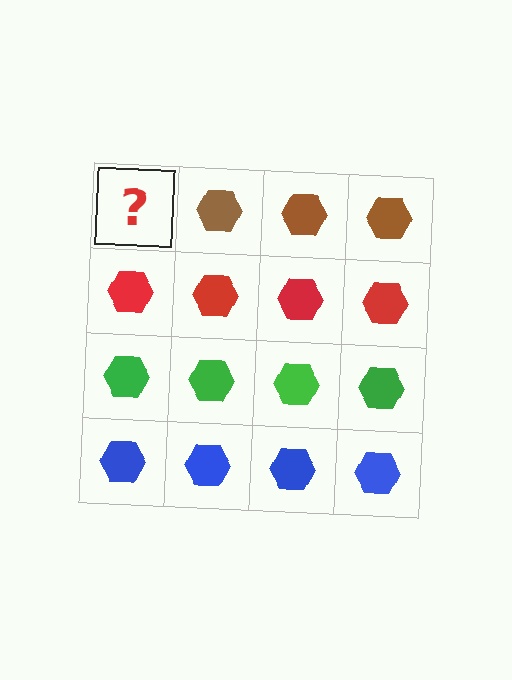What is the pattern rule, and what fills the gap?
The rule is that each row has a consistent color. The gap should be filled with a brown hexagon.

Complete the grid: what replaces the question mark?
The question mark should be replaced with a brown hexagon.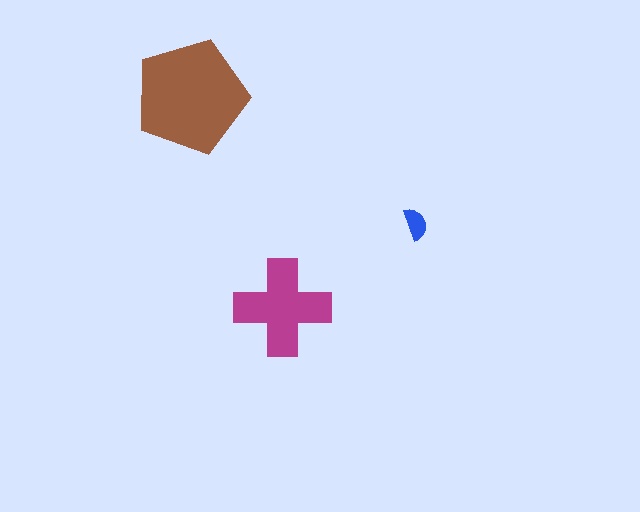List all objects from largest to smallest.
The brown pentagon, the magenta cross, the blue semicircle.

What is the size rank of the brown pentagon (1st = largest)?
1st.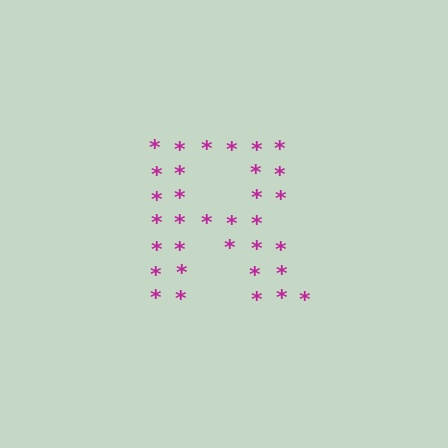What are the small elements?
The small elements are asterisks.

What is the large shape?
The large shape is the letter R.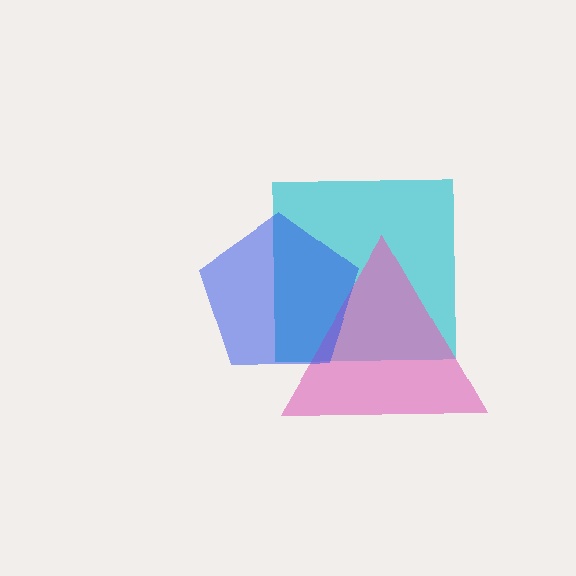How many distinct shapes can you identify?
There are 3 distinct shapes: a cyan square, a pink triangle, a blue pentagon.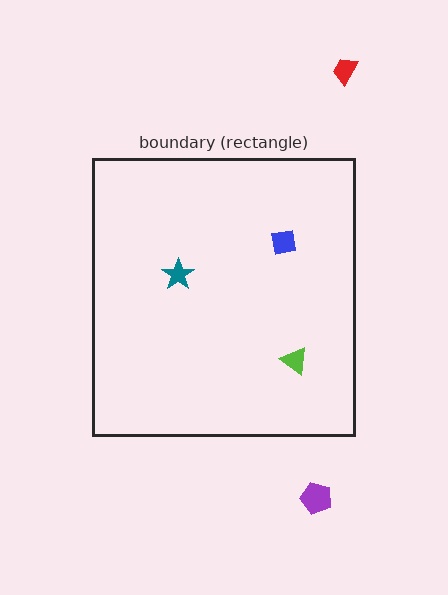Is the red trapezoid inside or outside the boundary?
Outside.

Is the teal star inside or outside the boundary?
Inside.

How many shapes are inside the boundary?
3 inside, 2 outside.